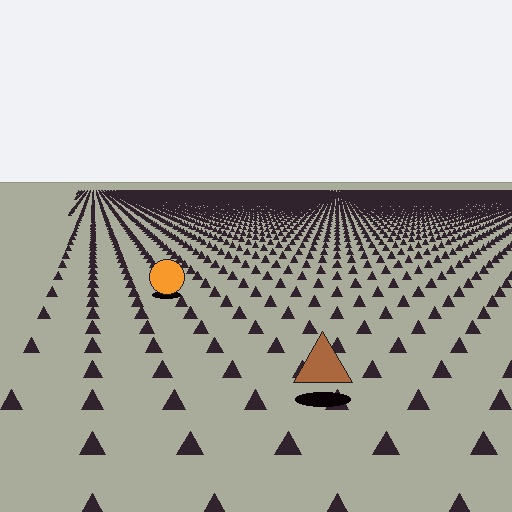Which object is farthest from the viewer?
The orange circle is farthest from the viewer. It appears smaller and the ground texture around it is denser.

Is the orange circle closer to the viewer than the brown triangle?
No. The brown triangle is closer — you can tell from the texture gradient: the ground texture is coarser near it.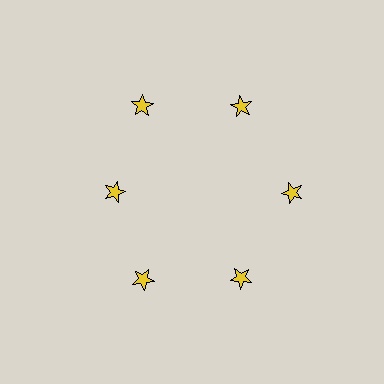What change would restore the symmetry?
The symmetry would be restored by moving it outward, back onto the ring so that all 6 stars sit at equal angles and equal distance from the center.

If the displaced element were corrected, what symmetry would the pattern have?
It would have 6-fold rotational symmetry — the pattern would map onto itself every 60 degrees.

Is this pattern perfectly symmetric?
No. The 6 yellow stars are arranged in a ring, but one element near the 9 o'clock position is pulled inward toward the center, breaking the 6-fold rotational symmetry.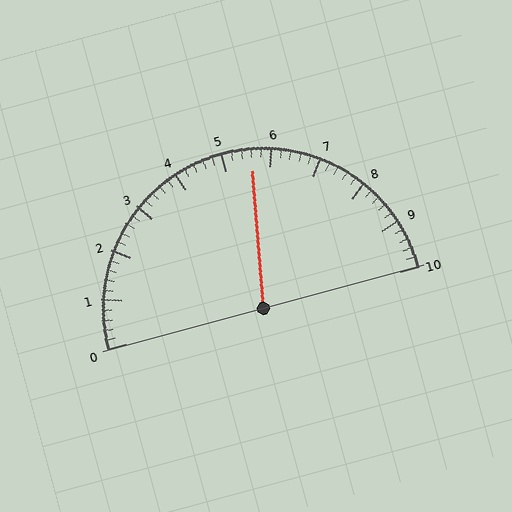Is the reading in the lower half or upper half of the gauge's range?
The reading is in the upper half of the range (0 to 10).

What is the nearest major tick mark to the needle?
The nearest major tick mark is 6.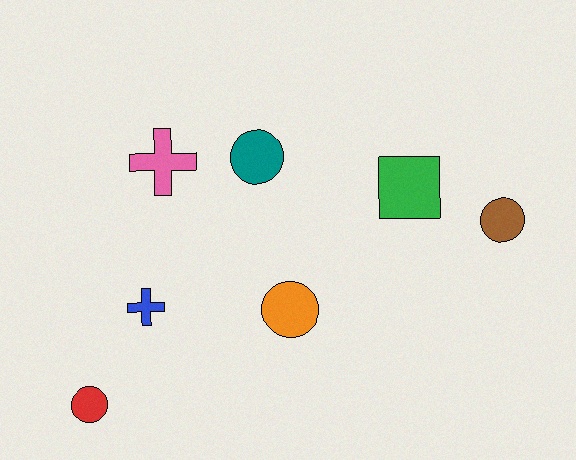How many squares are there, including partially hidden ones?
There is 1 square.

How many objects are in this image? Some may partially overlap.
There are 7 objects.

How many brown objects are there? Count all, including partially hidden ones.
There is 1 brown object.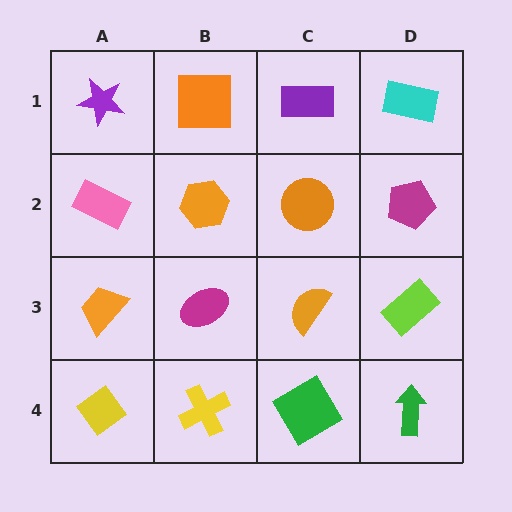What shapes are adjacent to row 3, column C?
An orange circle (row 2, column C), a green diamond (row 4, column C), a magenta ellipse (row 3, column B), a lime rectangle (row 3, column D).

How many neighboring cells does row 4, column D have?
2.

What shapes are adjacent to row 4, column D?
A lime rectangle (row 3, column D), a green diamond (row 4, column C).